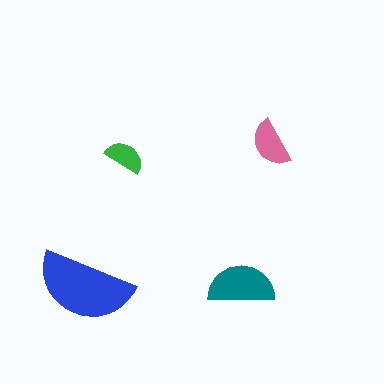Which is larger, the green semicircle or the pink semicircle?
The pink one.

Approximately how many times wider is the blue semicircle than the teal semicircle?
About 1.5 times wider.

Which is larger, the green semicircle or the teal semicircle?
The teal one.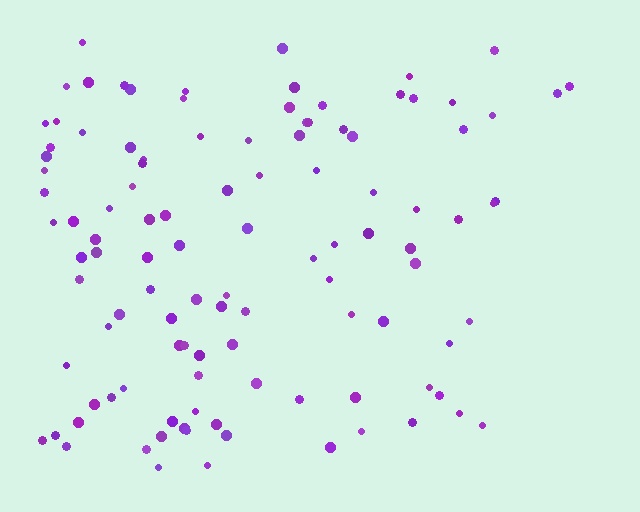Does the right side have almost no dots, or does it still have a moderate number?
Still a moderate number, just noticeably fewer than the left.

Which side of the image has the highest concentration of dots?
The left.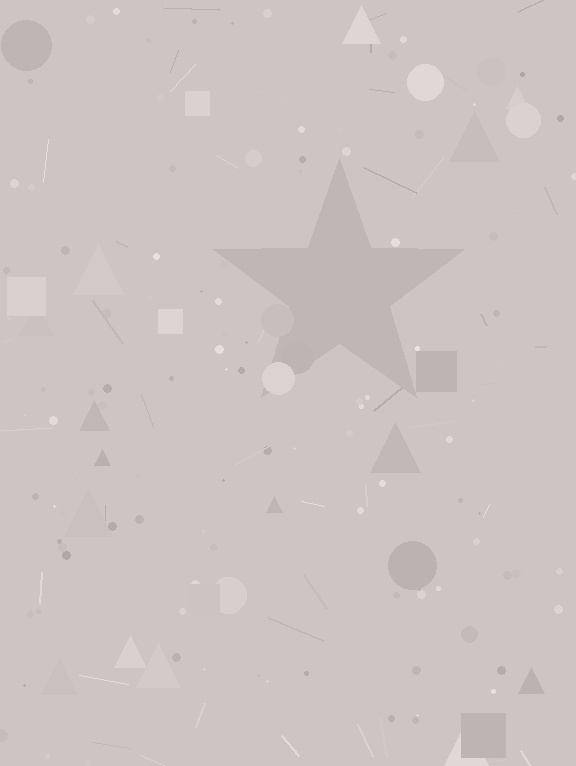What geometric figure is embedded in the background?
A star is embedded in the background.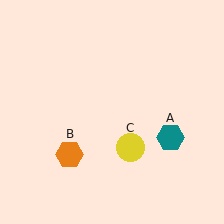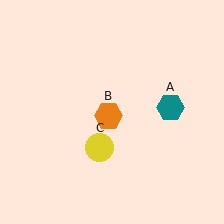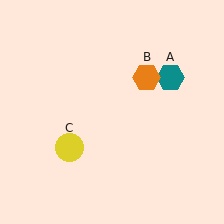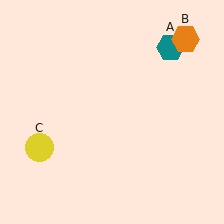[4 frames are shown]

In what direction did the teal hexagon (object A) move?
The teal hexagon (object A) moved up.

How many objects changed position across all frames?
3 objects changed position: teal hexagon (object A), orange hexagon (object B), yellow circle (object C).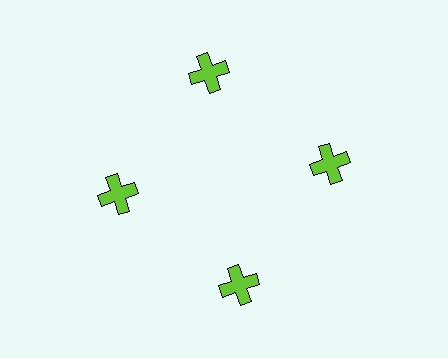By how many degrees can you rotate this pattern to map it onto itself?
The pattern maps onto itself every 90 degrees of rotation.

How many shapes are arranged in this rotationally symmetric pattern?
There are 4 shapes, arranged in 4 groups of 1.